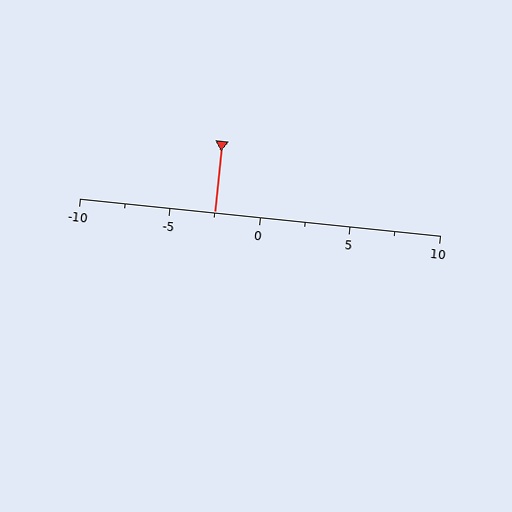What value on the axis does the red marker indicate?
The marker indicates approximately -2.5.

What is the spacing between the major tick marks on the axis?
The major ticks are spaced 5 apart.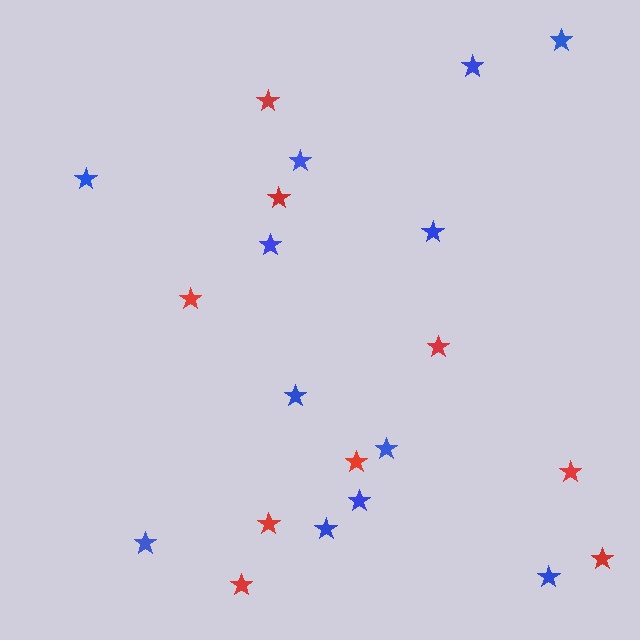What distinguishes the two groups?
There are 2 groups: one group of red stars (9) and one group of blue stars (12).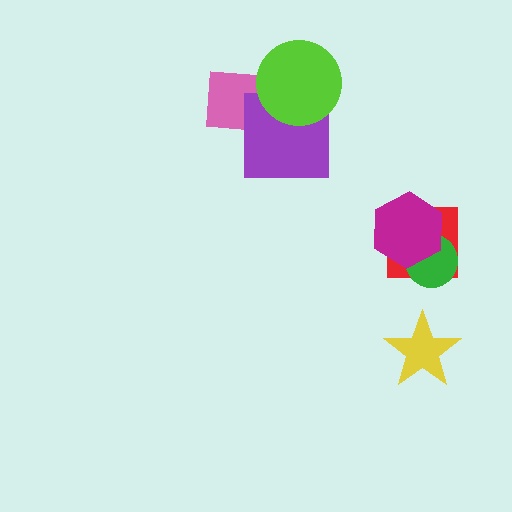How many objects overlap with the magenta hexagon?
2 objects overlap with the magenta hexagon.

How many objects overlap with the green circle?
2 objects overlap with the green circle.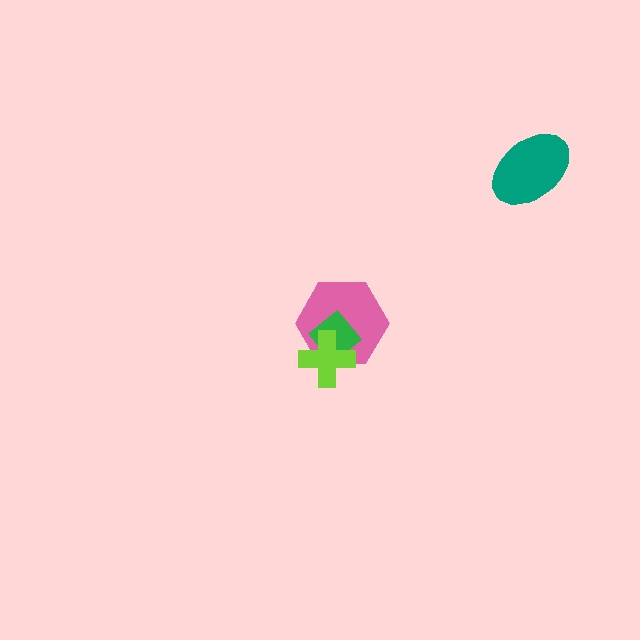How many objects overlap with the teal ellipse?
0 objects overlap with the teal ellipse.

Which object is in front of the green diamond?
The lime cross is in front of the green diamond.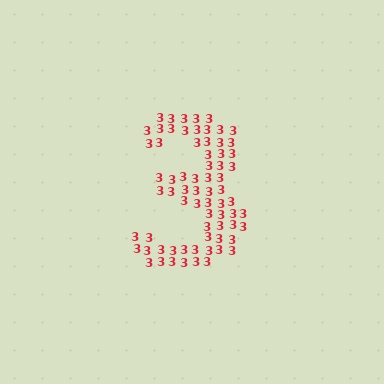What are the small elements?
The small elements are digit 3's.